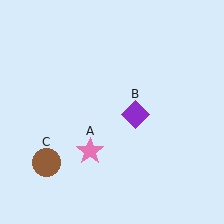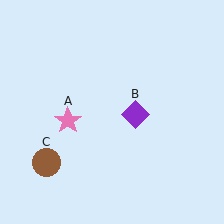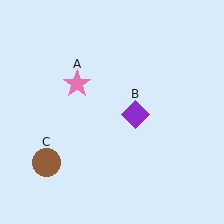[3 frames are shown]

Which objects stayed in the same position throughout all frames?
Purple diamond (object B) and brown circle (object C) remained stationary.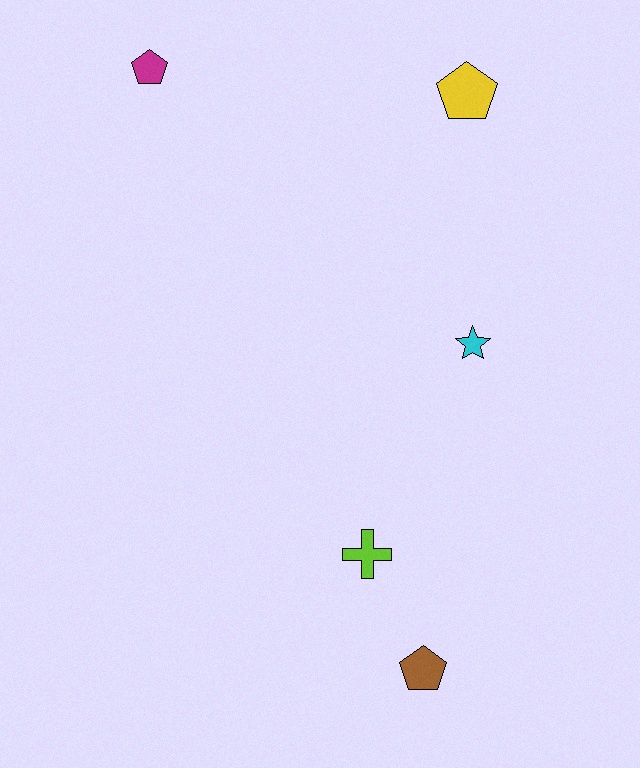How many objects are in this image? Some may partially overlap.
There are 5 objects.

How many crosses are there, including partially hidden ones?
There is 1 cross.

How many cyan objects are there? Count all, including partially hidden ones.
There is 1 cyan object.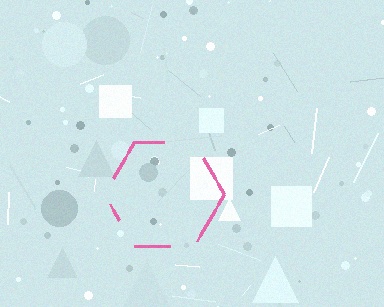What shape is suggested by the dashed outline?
The dashed outline suggests a hexagon.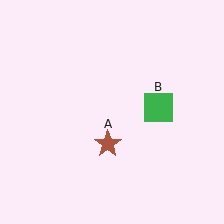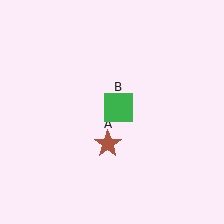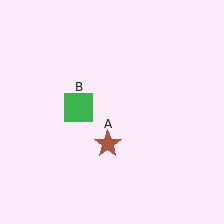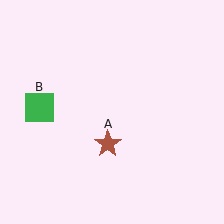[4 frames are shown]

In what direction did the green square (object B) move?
The green square (object B) moved left.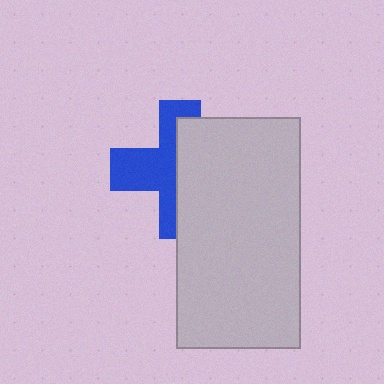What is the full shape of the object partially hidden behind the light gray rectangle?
The partially hidden object is a blue cross.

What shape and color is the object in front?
The object in front is a light gray rectangle.